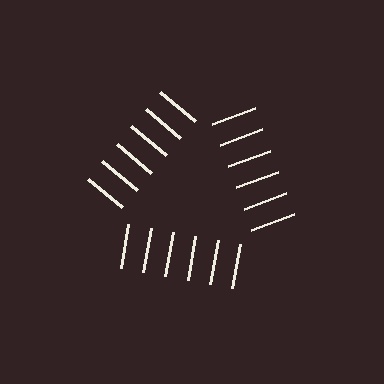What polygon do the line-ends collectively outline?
An illusory triangle — the line segments terminate on its edges but no continuous stroke is drawn.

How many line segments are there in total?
18 — 6 along each of the 3 edges.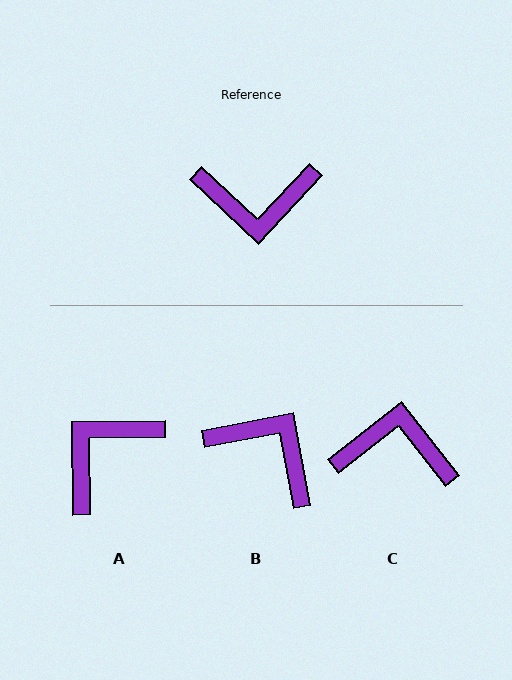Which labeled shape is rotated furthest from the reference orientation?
C, about 171 degrees away.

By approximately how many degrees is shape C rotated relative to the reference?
Approximately 171 degrees counter-clockwise.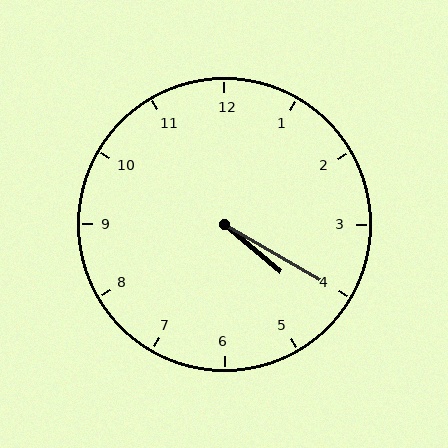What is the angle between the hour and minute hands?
Approximately 10 degrees.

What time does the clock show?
4:20.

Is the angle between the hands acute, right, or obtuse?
It is acute.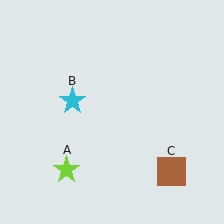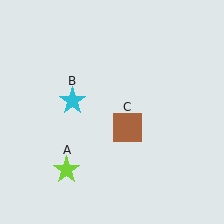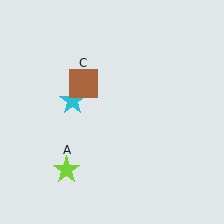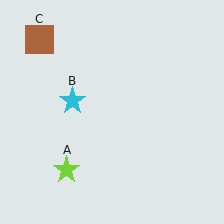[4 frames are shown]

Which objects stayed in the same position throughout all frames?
Lime star (object A) and cyan star (object B) remained stationary.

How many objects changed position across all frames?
1 object changed position: brown square (object C).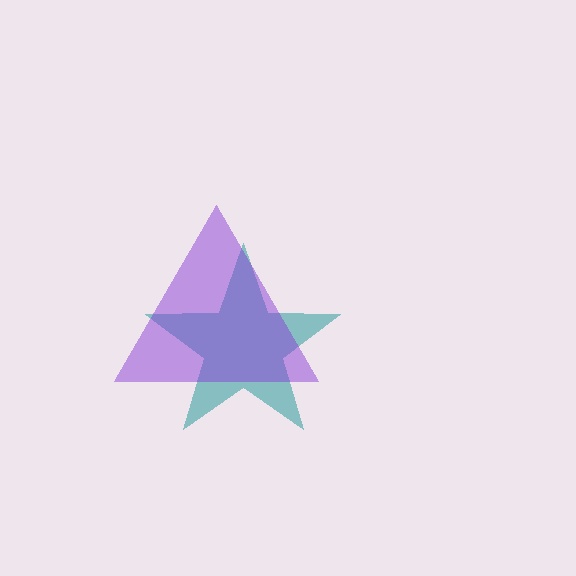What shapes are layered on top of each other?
The layered shapes are: a teal star, a purple triangle.